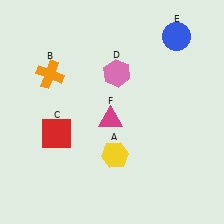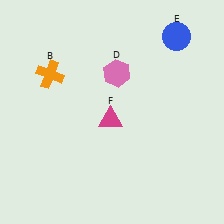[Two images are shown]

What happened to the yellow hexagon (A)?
The yellow hexagon (A) was removed in Image 2. It was in the bottom-right area of Image 1.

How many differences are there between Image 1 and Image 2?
There are 2 differences between the two images.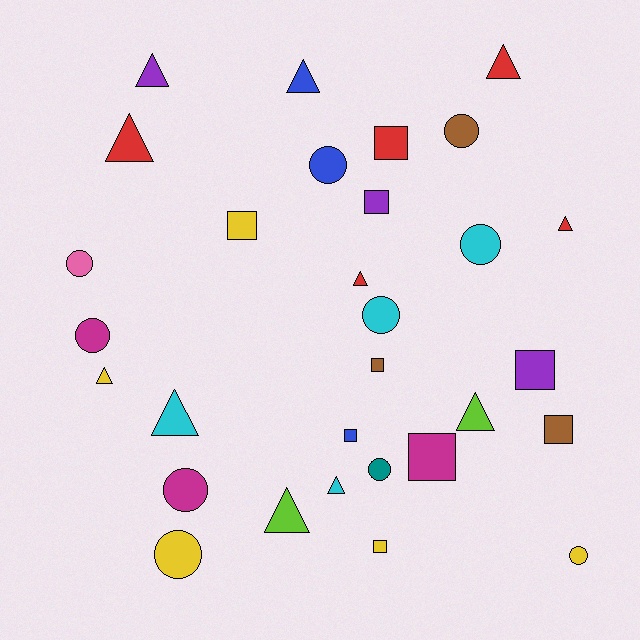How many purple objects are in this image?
There are 3 purple objects.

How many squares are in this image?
There are 9 squares.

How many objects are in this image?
There are 30 objects.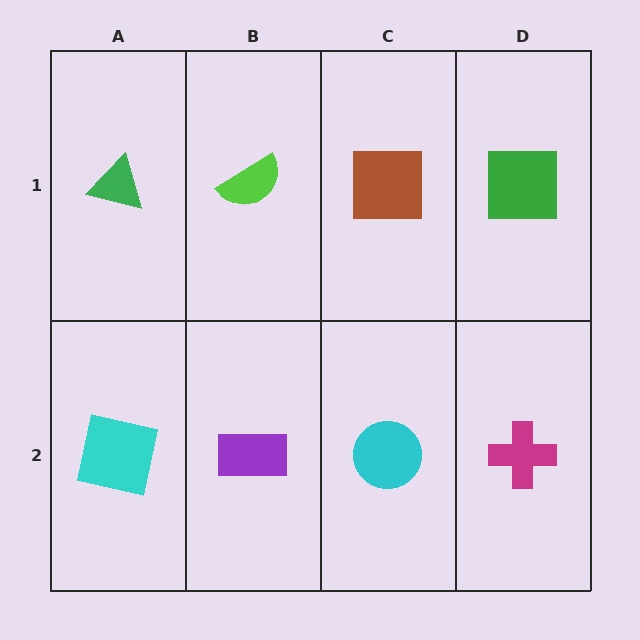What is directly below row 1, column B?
A purple rectangle.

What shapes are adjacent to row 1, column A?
A cyan square (row 2, column A), a lime semicircle (row 1, column B).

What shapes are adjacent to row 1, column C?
A cyan circle (row 2, column C), a lime semicircle (row 1, column B), a green square (row 1, column D).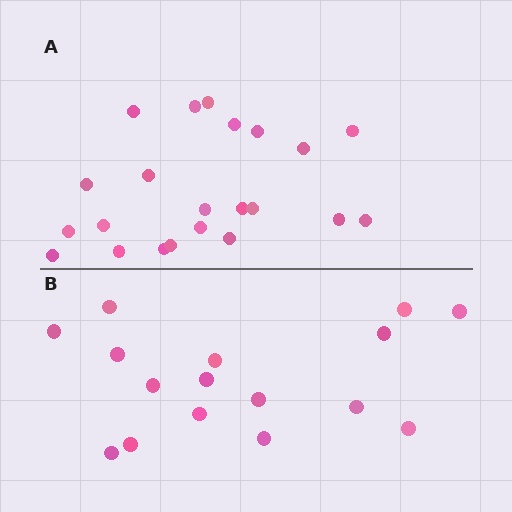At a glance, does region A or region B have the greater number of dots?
Region A (the top region) has more dots.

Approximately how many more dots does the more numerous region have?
Region A has about 6 more dots than region B.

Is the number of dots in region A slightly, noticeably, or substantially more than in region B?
Region A has noticeably more, but not dramatically so. The ratio is roughly 1.4 to 1.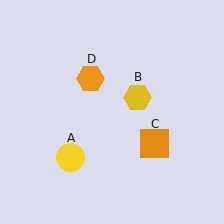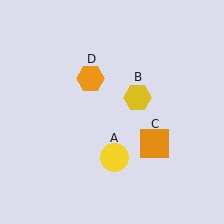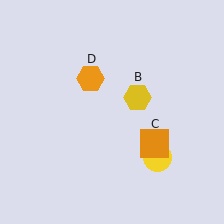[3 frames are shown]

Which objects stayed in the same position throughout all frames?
Yellow hexagon (object B) and orange square (object C) and orange hexagon (object D) remained stationary.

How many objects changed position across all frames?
1 object changed position: yellow circle (object A).